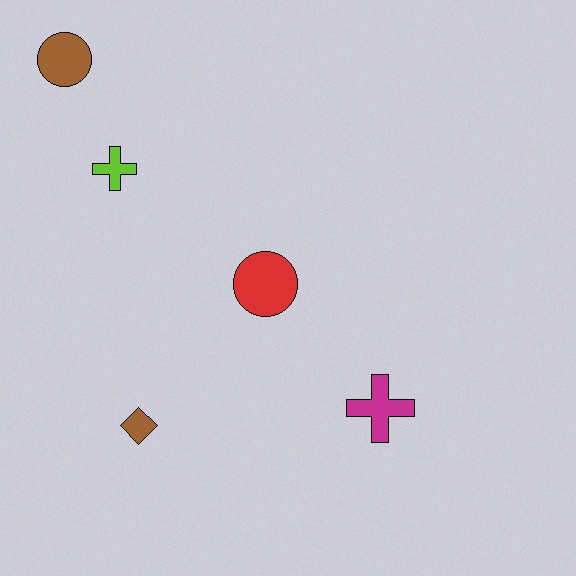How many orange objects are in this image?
There are no orange objects.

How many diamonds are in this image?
There is 1 diamond.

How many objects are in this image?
There are 5 objects.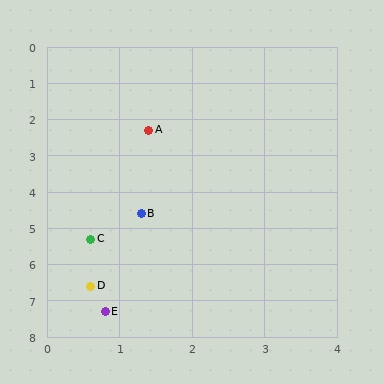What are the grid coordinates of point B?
Point B is at approximately (1.3, 4.6).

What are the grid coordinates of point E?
Point E is at approximately (0.8, 7.3).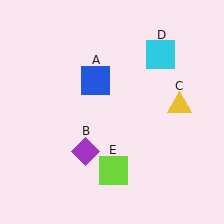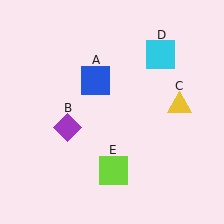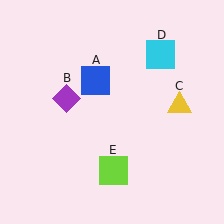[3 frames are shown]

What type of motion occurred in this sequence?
The purple diamond (object B) rotated clockwise around the center of the scene.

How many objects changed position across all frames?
1 object changed position: purple diamond (object B).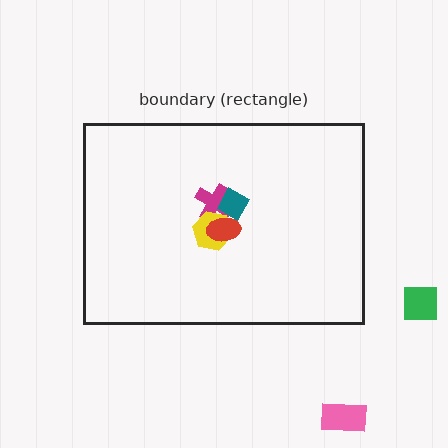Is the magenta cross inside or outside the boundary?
Inside.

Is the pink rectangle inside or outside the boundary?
Outside.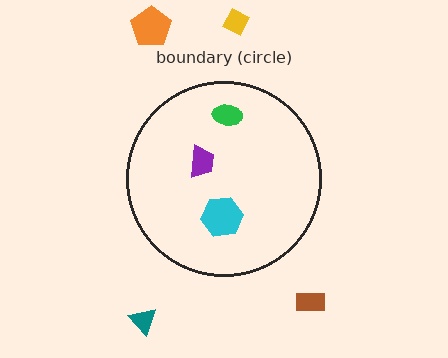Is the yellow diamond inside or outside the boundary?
Outside.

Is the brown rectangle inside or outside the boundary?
Outside.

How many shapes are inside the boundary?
3 inside, 4 outside.